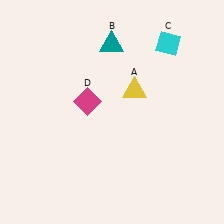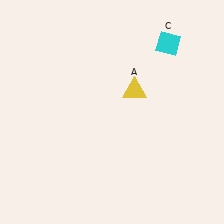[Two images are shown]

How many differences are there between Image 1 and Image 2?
There are 2 differences between the two images.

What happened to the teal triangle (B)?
The teal triangle (B) was removed in Image 2. It was in the top-left area of Image 1.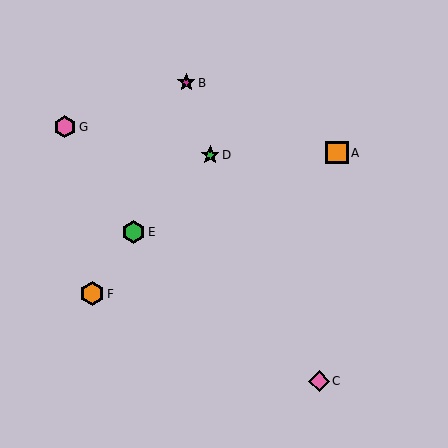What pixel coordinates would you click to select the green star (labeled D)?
Click at (210, 155) to select the green star D.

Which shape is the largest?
The orange hexagon (labeled F) is the largest.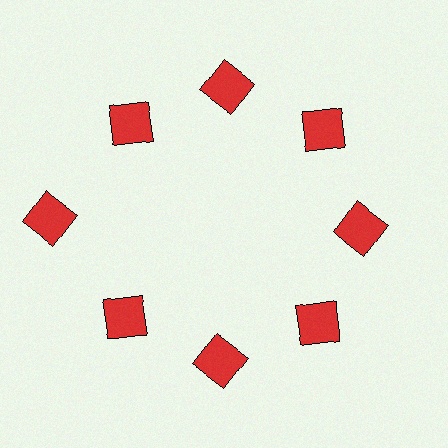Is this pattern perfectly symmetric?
No. The 8 red squares are arranged in a ring, but one element near the 9 o'clock position is pushed outward from the center, breaking the 8-fold rotational symmetry.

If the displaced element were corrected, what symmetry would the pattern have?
It would have 8-fold rotational symmetry — the pattern would map onto itself every 45 degrees.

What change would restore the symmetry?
The symmetry would be restored by moving it inward, back onto the ring so that all 8 squares sit at equal angles and equal distance from the center.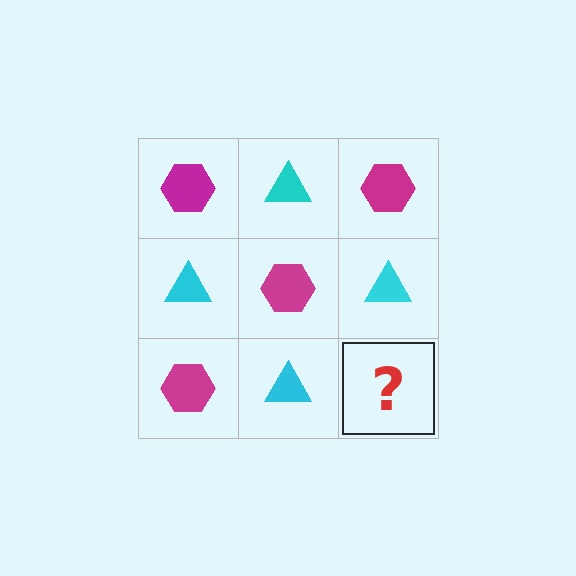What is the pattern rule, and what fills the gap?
The rule is that it alternates magenta hexagon and cyan triangle in a checkerboard pattern. The gap should be filled with a magenta hexagon.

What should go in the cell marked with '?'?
The missing cell should contain a magenta hexagon.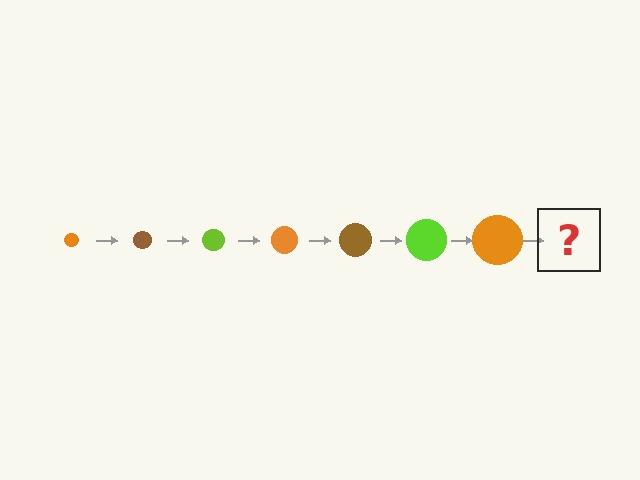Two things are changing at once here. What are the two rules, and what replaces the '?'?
The two rules are that the circle grows larger each step and the color cycles through orange, brown, and lime. The '?' should be a brown circle, larger than the previous one.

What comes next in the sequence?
The next element should be a brown circle, larger than the previous one.